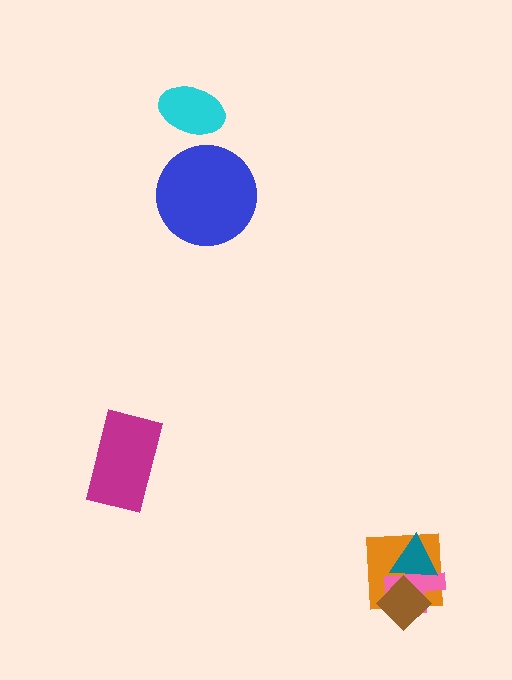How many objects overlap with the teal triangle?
3 objects overlap with the teal triangle.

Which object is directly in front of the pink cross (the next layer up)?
The teal triangle is directly in front of the pink cross.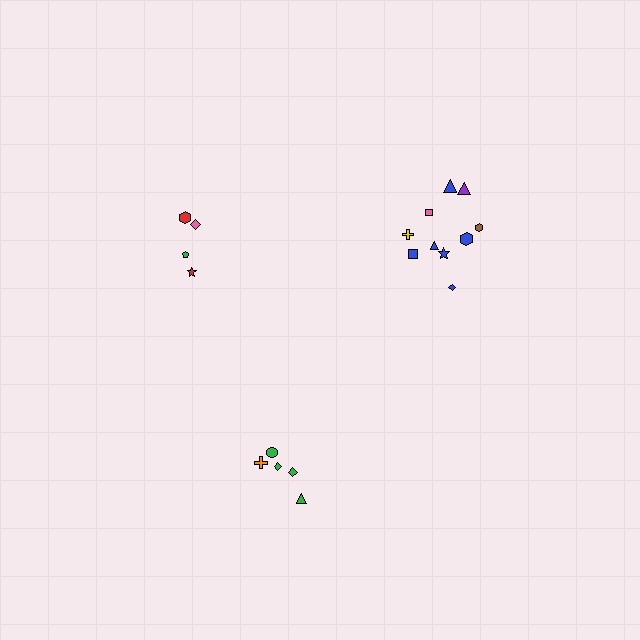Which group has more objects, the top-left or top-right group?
The top-right group.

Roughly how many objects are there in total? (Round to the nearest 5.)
Roughly 20 objects in total.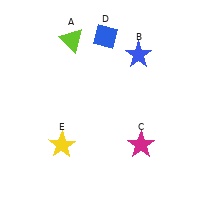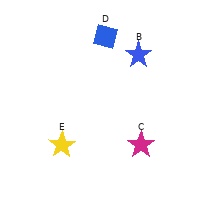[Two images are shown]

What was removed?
The lime triangle (A) was removed in Image 2.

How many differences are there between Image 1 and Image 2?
There is 1 difference between the two images.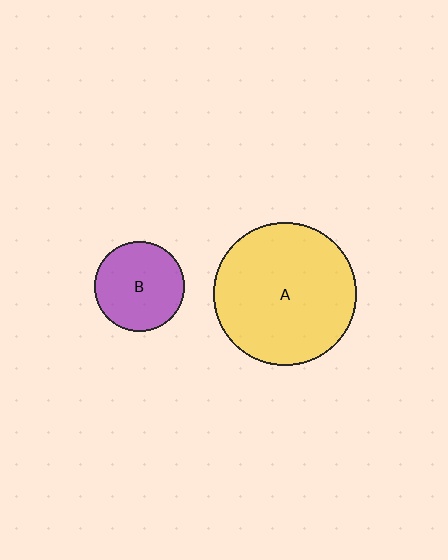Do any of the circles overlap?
No, none of the circles overlap.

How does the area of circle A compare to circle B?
Approximately 2.5 times.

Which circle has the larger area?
Circle A (yellow).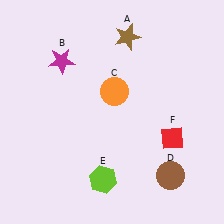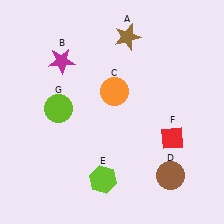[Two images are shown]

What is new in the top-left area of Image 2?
A lime circle (G) was added in the top-left area of Image 2.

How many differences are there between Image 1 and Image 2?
There is 1 difference between the two images.